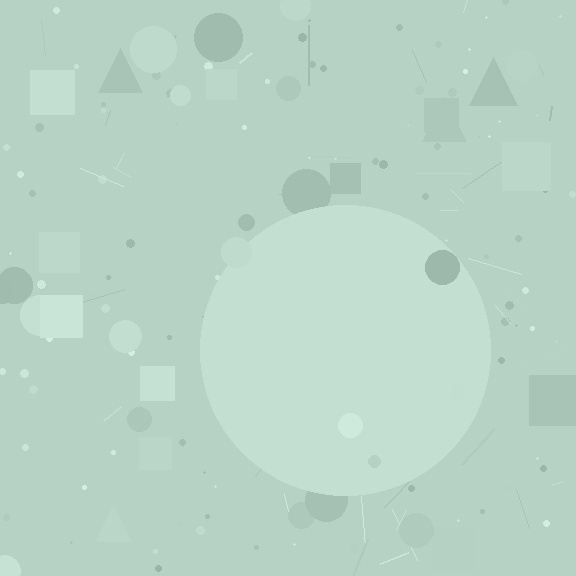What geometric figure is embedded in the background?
A circle is embedded in the background.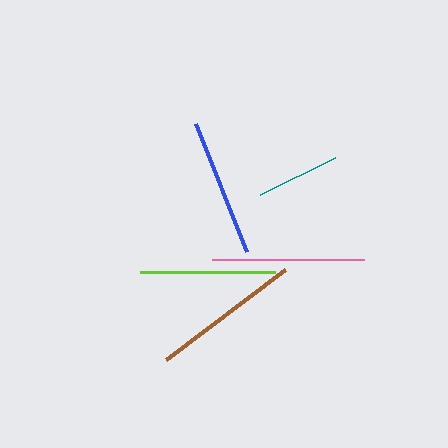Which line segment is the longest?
The pink line is the longest at approximately 152 pixels.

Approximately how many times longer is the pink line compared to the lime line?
The pink line is approximately 1.1 times the length of the lime line.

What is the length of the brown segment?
The brown segment is approximately 149 pixels long.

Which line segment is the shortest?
The teal line is the shortest at approximately 84 pixels.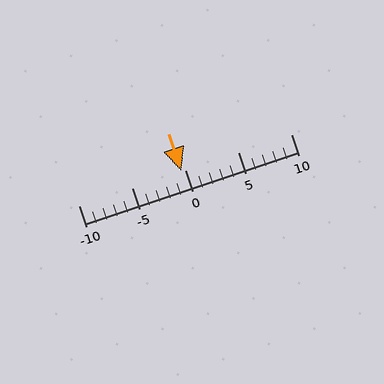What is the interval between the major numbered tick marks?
The major tick marks are spaced 5 units apart.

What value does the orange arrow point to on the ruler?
The orange arrow points to approximately 0.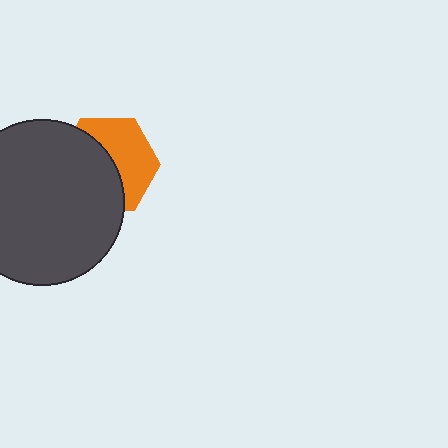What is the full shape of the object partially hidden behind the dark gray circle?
The partially hidden object is an orange hexagon.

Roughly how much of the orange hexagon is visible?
About half of it is visible (roughly 48%).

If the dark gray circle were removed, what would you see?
You would see the complete orange hexagon.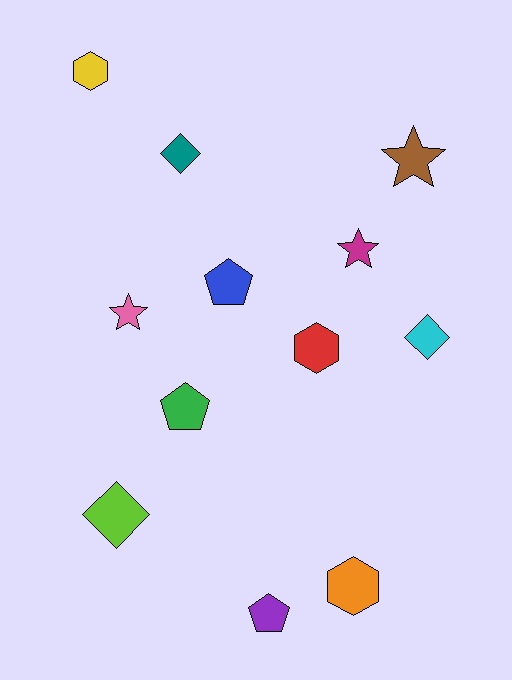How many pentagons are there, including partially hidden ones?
There are 3 pentagons.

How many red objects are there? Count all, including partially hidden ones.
There is 1 red object.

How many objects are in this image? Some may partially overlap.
There are 12 objects.